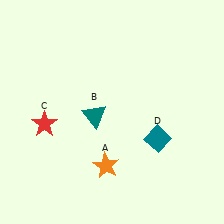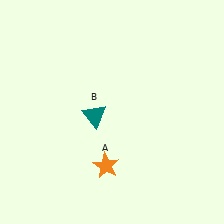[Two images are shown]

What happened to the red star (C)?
The red star (C) was removed in Image 2. It was in the bottom-left area of Image 1.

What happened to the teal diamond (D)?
The teal diamond (D) was removed in Image 2. It was in the bottom-right area of Image 1.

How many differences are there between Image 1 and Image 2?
There are 2 differences between the two images.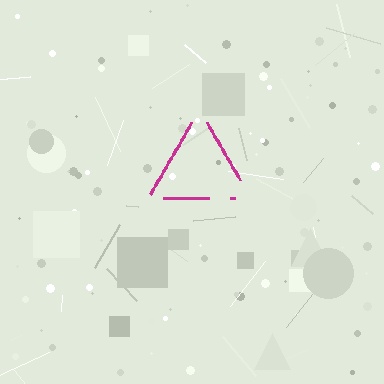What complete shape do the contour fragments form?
The contour fragments form a triangle.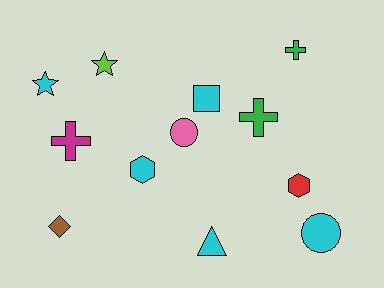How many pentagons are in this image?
There are no pentagons.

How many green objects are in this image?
There are 2 green objects.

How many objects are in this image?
There are 12 objects.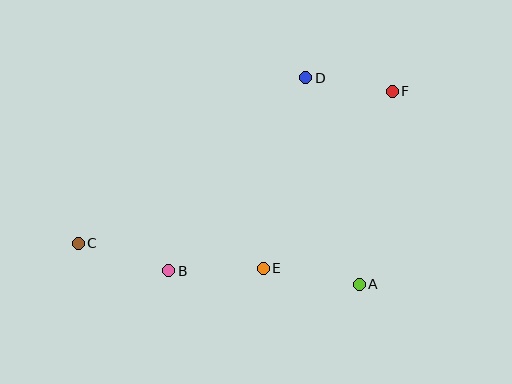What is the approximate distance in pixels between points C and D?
The distance between C and D is approximately 281 pixels.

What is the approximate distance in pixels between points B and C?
The distance between B and C is approximately 95 pixels.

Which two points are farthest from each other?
Points C and F are farthest from each other.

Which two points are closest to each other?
Points D and F are closest to each other.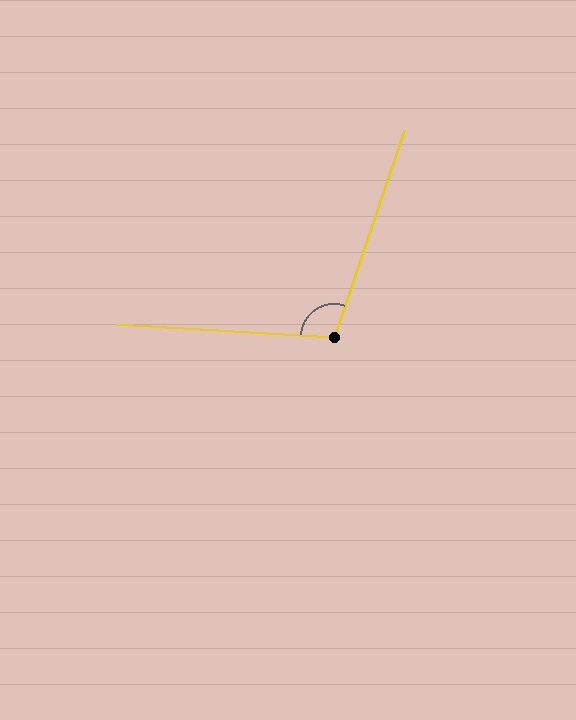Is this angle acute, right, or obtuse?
It is obtuse.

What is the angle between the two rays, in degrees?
Approximately 105 degrees.